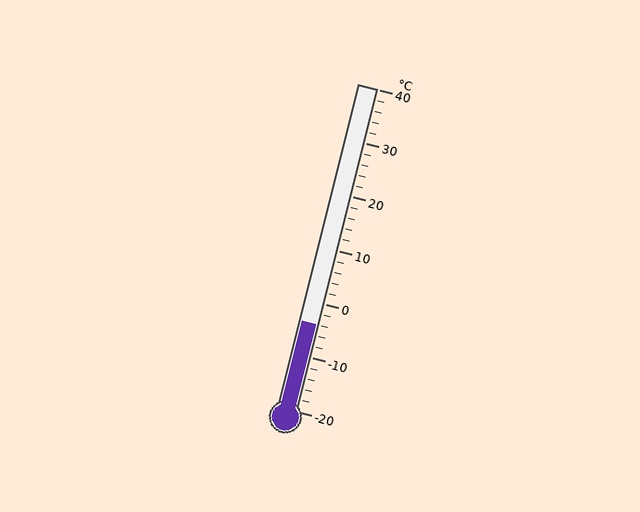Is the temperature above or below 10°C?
The temperature is below 10°C.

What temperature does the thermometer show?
The thermometer shows approximately -4°C.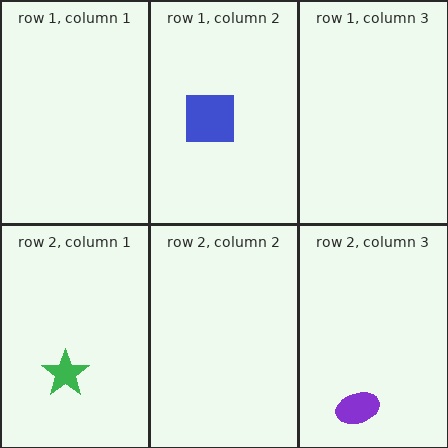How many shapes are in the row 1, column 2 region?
1.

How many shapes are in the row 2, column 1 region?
1.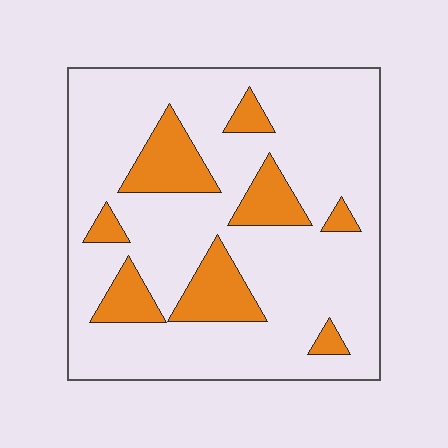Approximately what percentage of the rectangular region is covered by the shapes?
Approximately 20%.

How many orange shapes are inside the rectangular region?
8.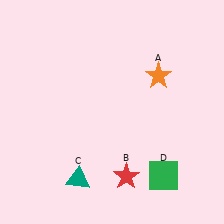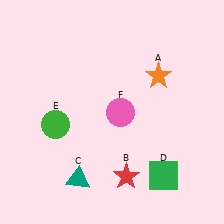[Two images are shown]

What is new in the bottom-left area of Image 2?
A green circle (E) was added in the bottom-left area of Image 2.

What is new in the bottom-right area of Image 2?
A pink circle (F) was added in the bottom-right area of Image 2.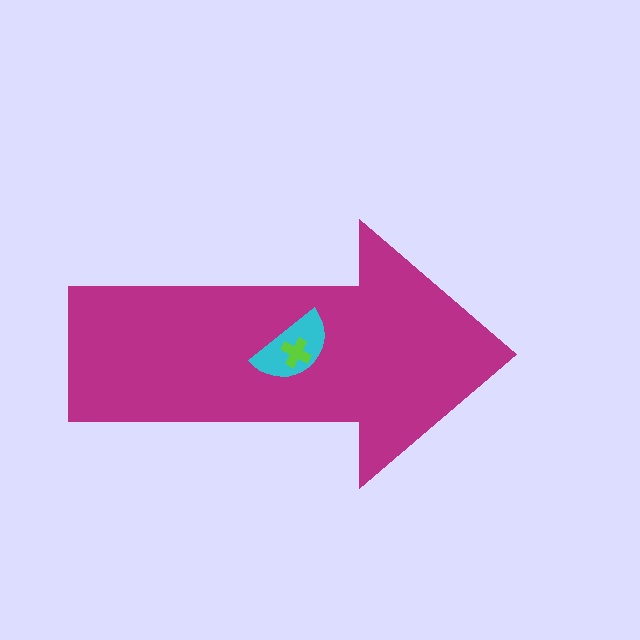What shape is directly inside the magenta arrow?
The cyan semicircle.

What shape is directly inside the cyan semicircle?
The lime cross.